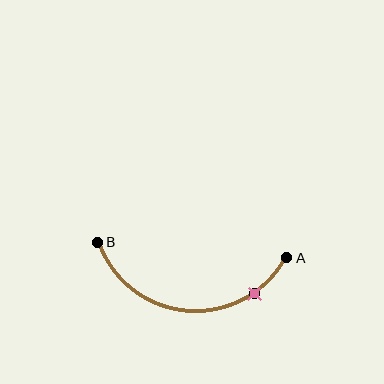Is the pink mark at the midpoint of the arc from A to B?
No. The pink mark lies on the arc but is closer to endpoint A. The arc midpoint would be at the point on the curve equidistant along the arc from both A and B.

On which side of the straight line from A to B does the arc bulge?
The arc bulges below the straight line connecting A and B.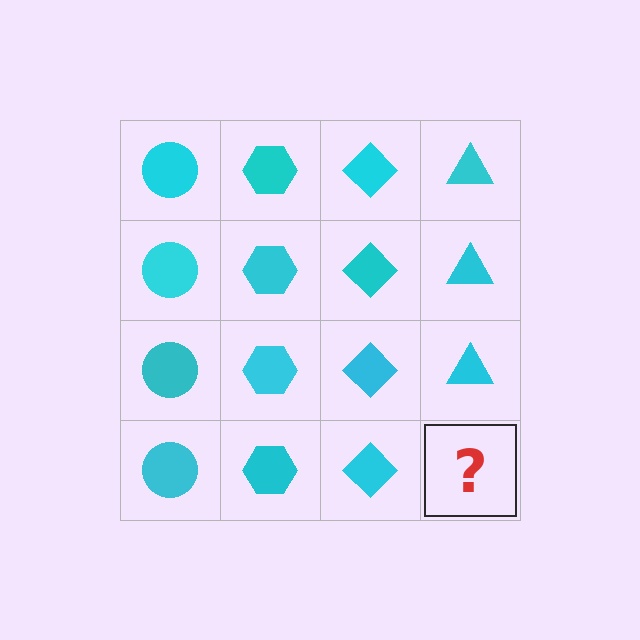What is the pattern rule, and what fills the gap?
The rule is that each column has a consistent shape. The gap should be filled with a cyan triangle.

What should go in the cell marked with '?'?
The missing cell should contain a cyan triangle.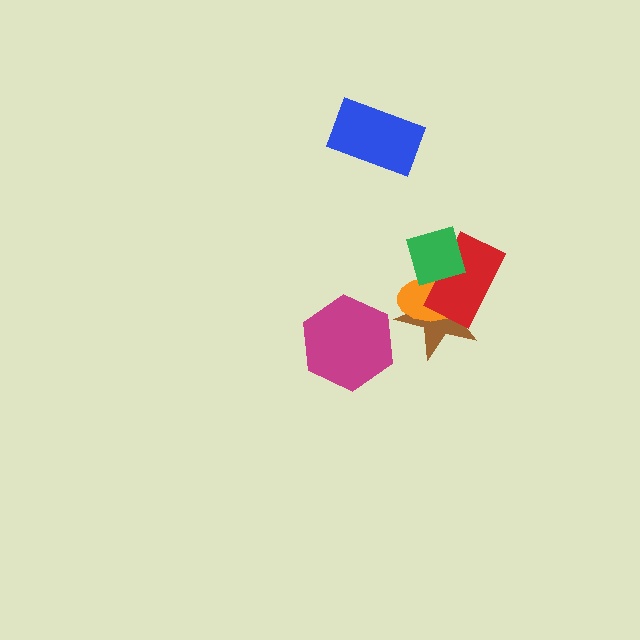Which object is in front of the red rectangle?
The green diamond is in front of the red rectangle.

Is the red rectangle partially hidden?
Yes, it is partially covered by another shape.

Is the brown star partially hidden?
Yes, it is partially covered by another shape.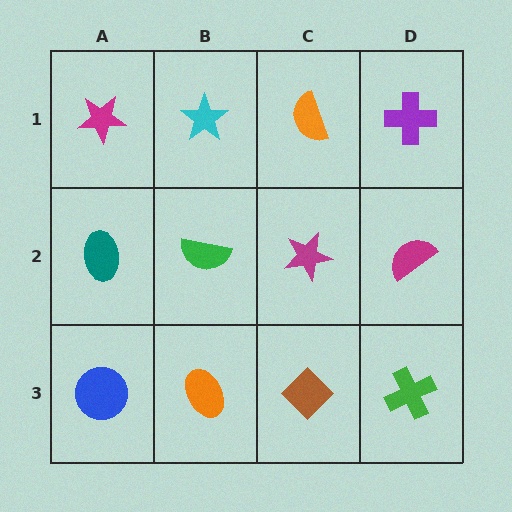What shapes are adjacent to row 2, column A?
A magenta star (row 1, column A), a blue circle (row 3, column A), a green semicircle (row 2, column B).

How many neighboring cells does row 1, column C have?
3.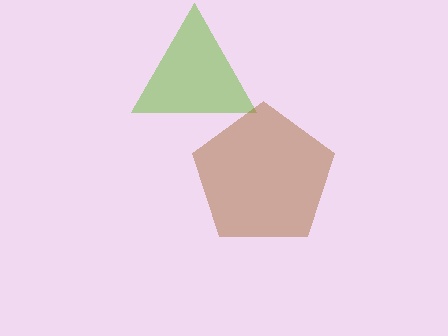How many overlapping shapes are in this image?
There are 2 overlapping shapes in the image.